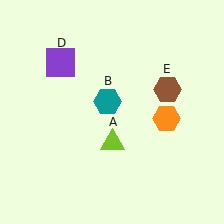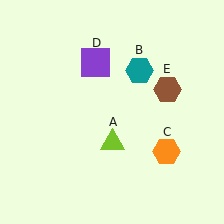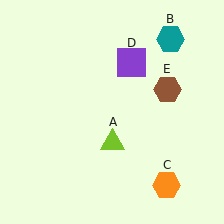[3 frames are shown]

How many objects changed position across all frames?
3 objects changed position: teal hexagon (object B), orange hexagon (object C), purple square (object D).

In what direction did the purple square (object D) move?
The purple square (object D) moved right.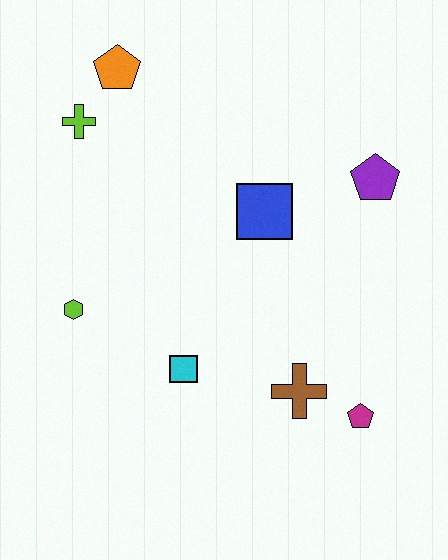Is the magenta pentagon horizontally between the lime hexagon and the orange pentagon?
No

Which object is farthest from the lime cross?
The magenta pentagon is farthest from the lime cross.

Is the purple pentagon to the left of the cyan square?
No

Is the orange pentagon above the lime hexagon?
Yes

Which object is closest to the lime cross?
The orange pentagon is closest to the lime cross.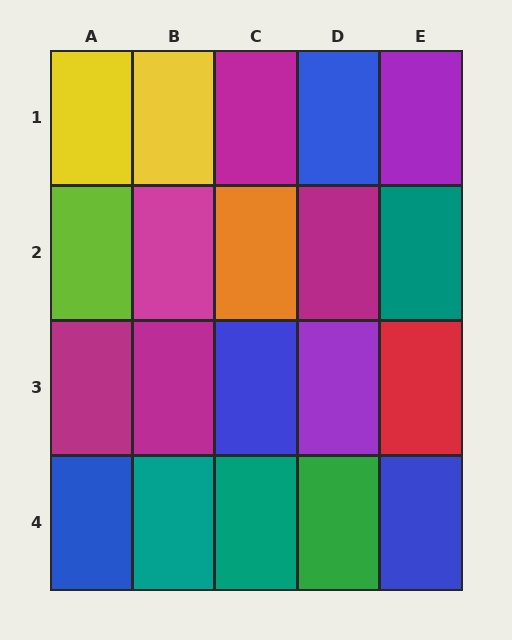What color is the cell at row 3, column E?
Red.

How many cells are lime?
1 cell is lime.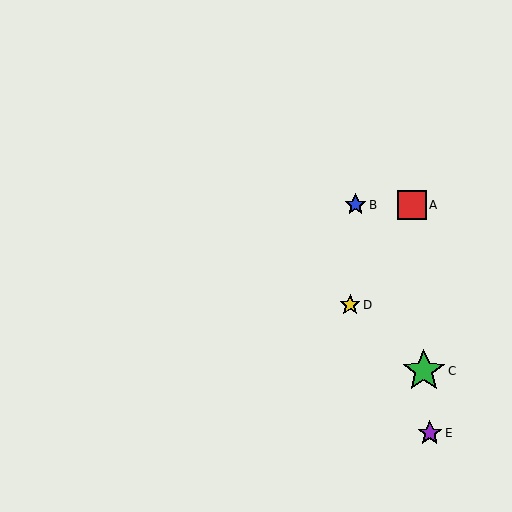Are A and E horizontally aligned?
No, A is at y≈205 and E is at y≈433.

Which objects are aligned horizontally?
Objects A, B are aligned horizontally.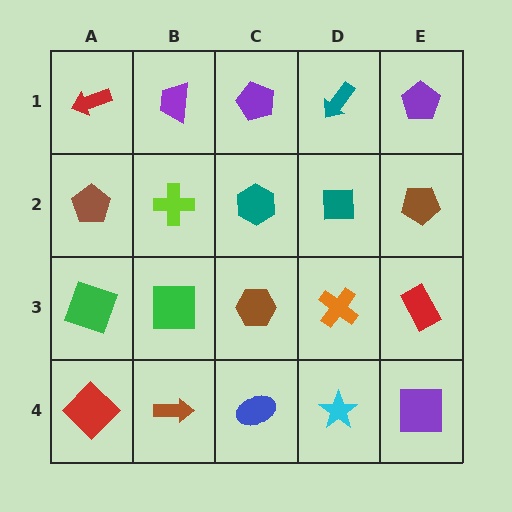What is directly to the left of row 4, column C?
A brown arrow.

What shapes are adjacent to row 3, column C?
A teal hexagon (row 2, column C), a blue ellipse (row 4, column C), a green square (row 3, column B), an orange cross (row 3, column D).